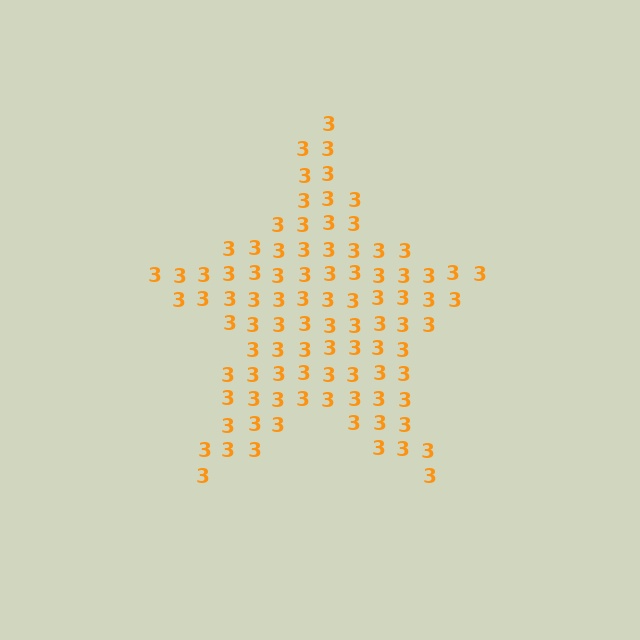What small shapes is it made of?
It is made of small digit 3's.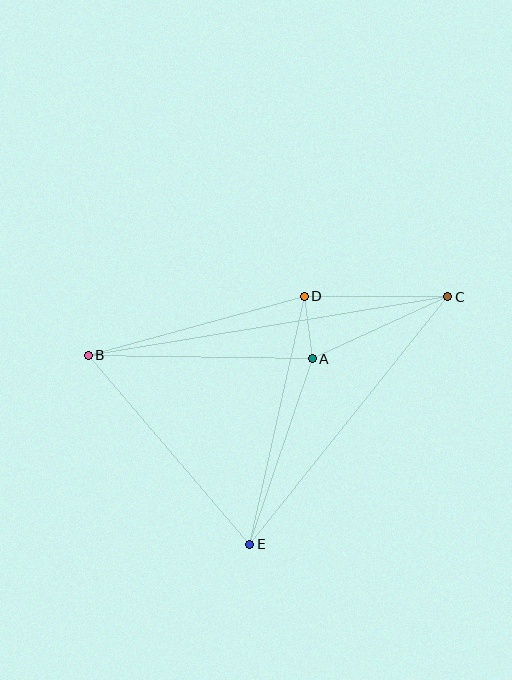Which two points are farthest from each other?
Points B and C are farthest from each other.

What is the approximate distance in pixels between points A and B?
The distance between A and B is approximately 224 pixels.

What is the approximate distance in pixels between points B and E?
The distance between B and E is approximately 249 pixels.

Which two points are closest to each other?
Points A and D are closest to each other.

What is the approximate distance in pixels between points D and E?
The distance between D and E is approximately 254 pixels.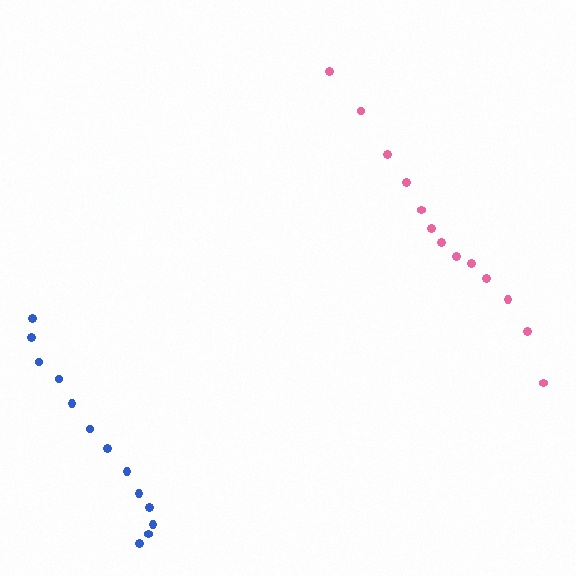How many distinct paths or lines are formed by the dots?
There are 2 distinct paths.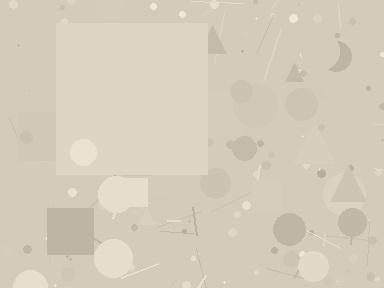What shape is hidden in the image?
A square is hidden in the image.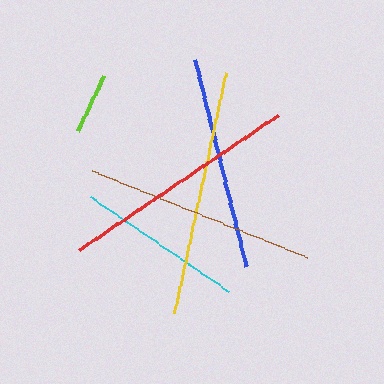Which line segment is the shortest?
The lime line is the shortest at approximately 62 pixels.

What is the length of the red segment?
The red segment is approximately 240 pixels long.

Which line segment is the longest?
The yellow line is the longest at approximately 247 pixels.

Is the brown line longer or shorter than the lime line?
The brown line is longer than the lime line.